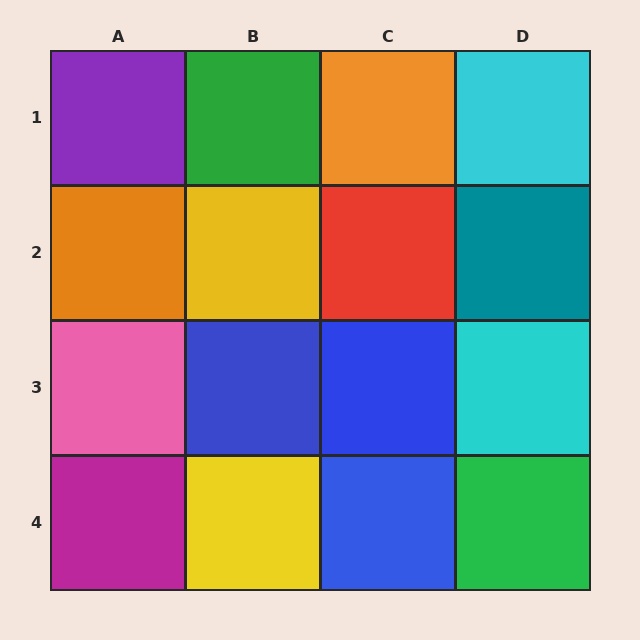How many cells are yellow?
2 cells are yellow.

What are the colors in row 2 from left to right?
Orange, yellow, red, teal.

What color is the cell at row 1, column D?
Cyan.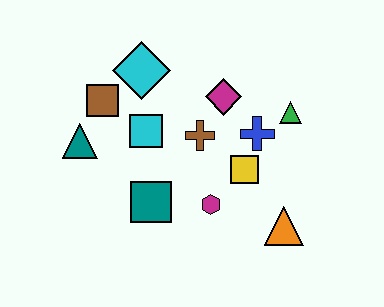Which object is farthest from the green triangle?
The teal triangle is farthest from the green triangle.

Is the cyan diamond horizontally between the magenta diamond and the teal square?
No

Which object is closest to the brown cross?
The magenta diamond is closest to the brown cross.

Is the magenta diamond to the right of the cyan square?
Yes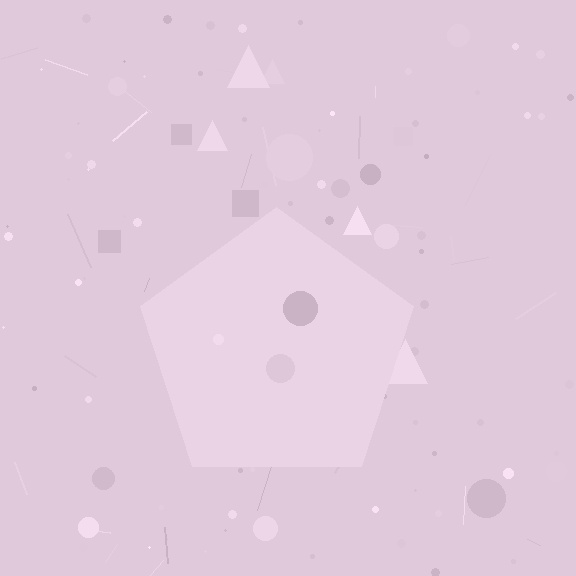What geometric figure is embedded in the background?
A pentagon is embedded in the background.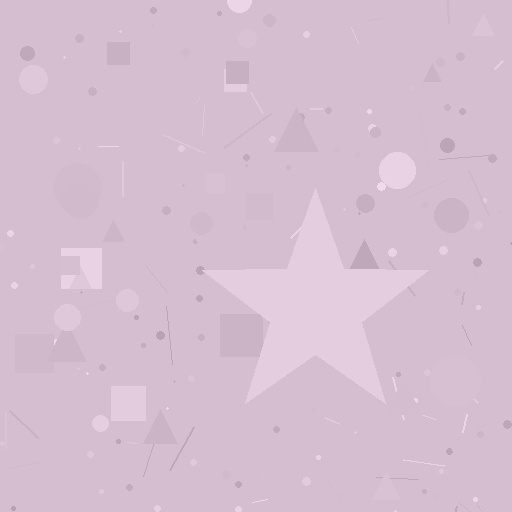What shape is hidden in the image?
A star is hidden in the image.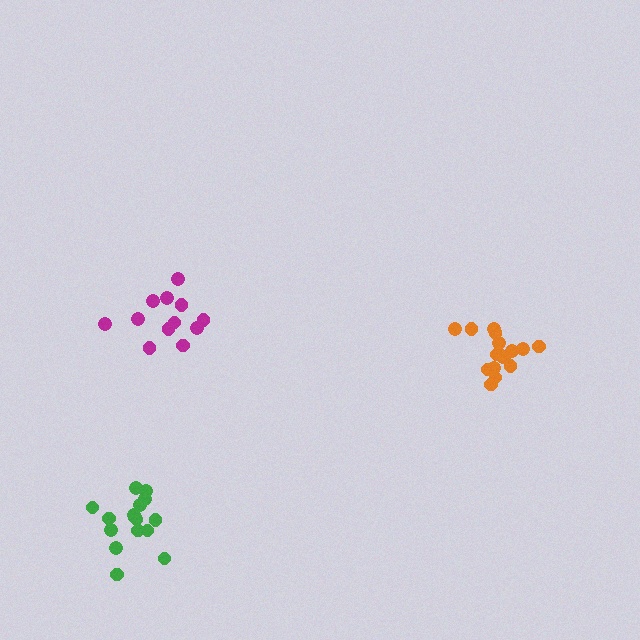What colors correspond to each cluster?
The clusters are colored: magenta, green, orange.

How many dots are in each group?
Group 1: 12 dots, Group 2: 16 dots, Group 3: 16 dots (44 total).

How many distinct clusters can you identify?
There are 3 distinct clusters.